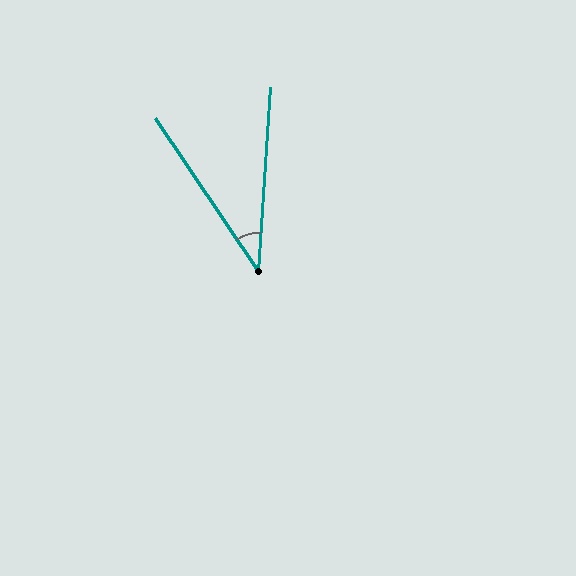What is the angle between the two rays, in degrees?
Approximately 38 degrees.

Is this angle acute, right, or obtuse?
It is acute.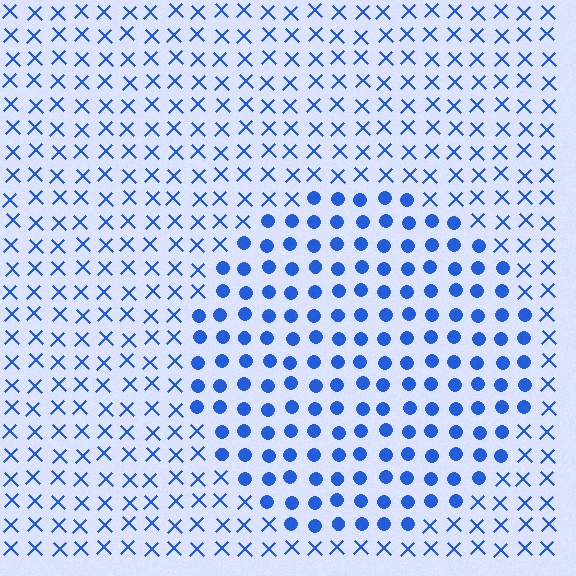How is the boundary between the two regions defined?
The boundary is defined by a change in element shape: circles inside vs. X marks outside. All elements share the same color and spacing.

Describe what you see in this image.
The image is filled with small blue elements arranged in a uniform grid. A circle-shaped region contains circles, while the surrounding area contains X marks. The boundary is defined purely by the change in element shape.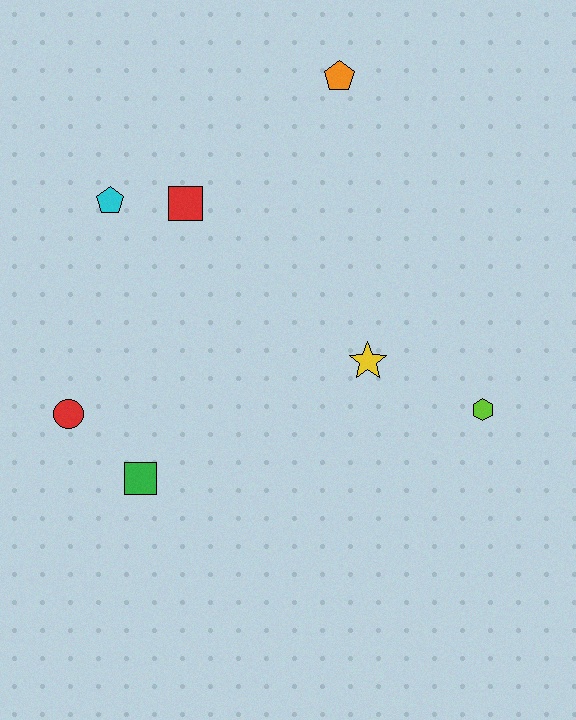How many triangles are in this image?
There are no triangles.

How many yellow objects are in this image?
There is 1 yellow object.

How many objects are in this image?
There are 7 objects.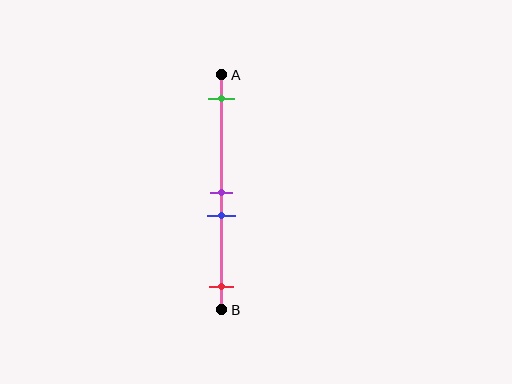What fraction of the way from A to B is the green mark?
The green mark is approximately 10% (0.1) of the way from A to B.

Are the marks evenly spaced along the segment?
No, the marks are not evenly spaced.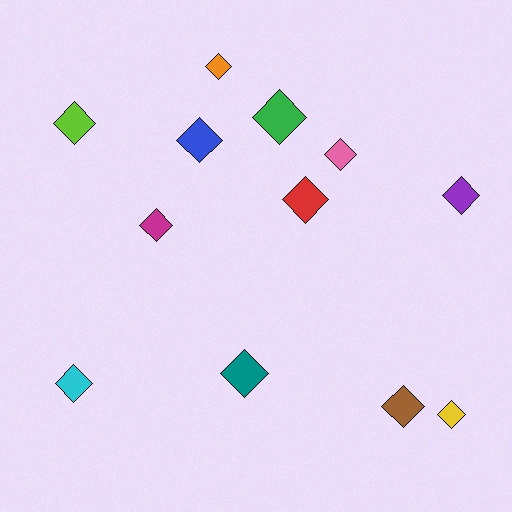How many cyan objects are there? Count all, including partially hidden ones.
There is 1 cyan object.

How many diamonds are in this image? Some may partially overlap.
There are 12 diamonds.